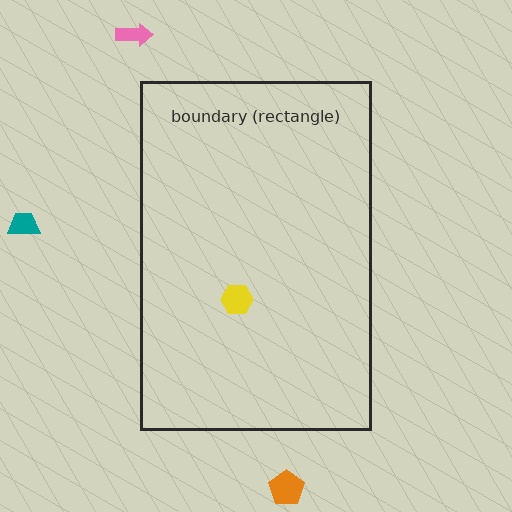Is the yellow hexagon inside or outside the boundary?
Inside.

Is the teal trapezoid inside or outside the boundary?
Outside.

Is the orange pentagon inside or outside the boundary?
Outside.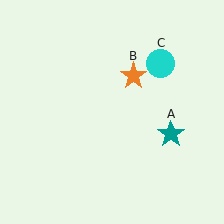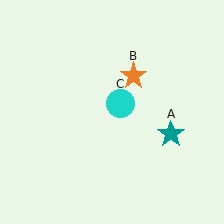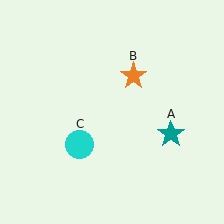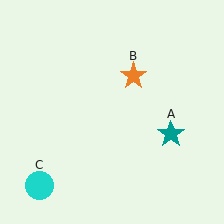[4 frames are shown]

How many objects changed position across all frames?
1 object changed position: cyan circle (object C).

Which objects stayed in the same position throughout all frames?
Teal star (object A) and orange star (object B) remained stationary.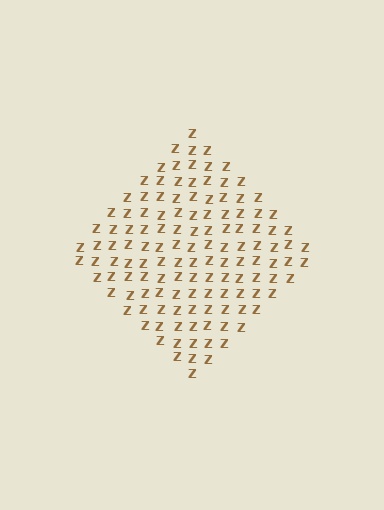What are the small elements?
The small elements are letter Z's.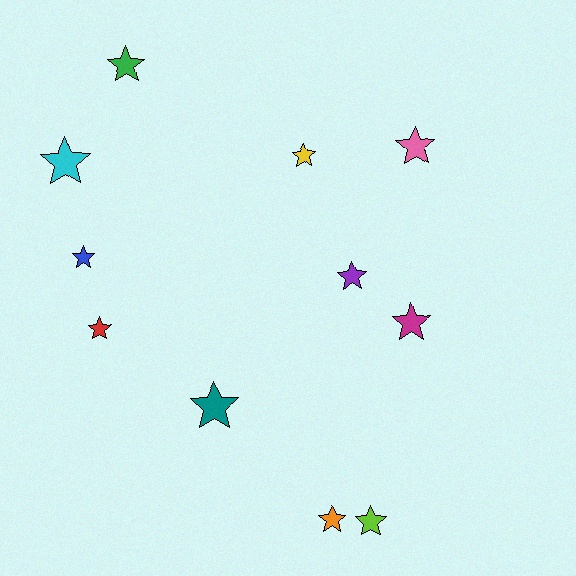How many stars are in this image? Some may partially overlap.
There are 11 stars.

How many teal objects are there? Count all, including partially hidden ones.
There is 1 teal object.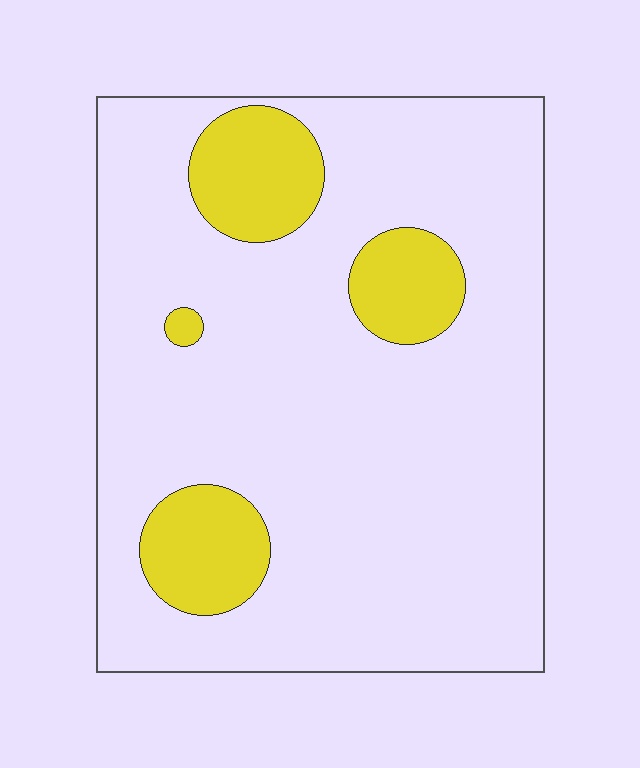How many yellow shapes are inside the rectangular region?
4.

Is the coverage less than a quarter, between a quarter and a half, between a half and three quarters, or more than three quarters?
Less than a quarter.